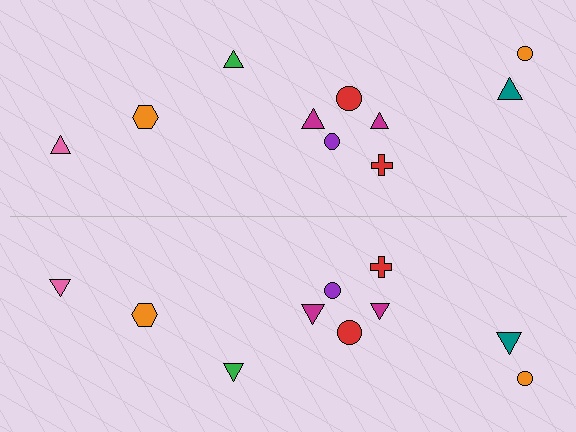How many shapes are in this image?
There are 20 shapes in this image.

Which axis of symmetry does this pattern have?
The pattern has a horizontal axis of symmetry running through the center of the image.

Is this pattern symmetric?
Yes, this pattern has bilateral (reflection) symmetry.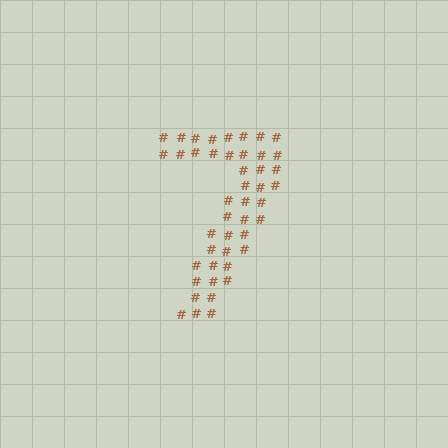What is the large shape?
The large shape is the digit 7.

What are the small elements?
The small elements are hash symbols.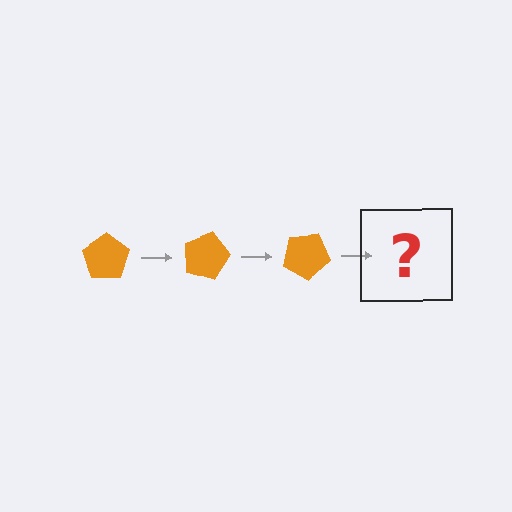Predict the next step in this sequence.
The next step is an orange pentagon rotated 45 degrees.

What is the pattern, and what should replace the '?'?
The pattern is that the pentagon rotates 15 degrees each step. The '?' should be an orange pentagon rotated 45 degrees.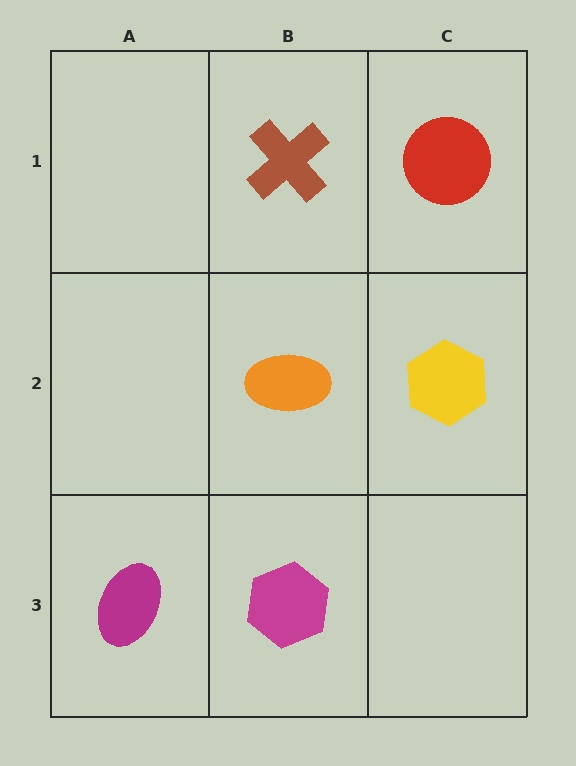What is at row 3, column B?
A magenta hexagon.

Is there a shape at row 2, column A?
No, that cell is empty.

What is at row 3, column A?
A magenta ellipse.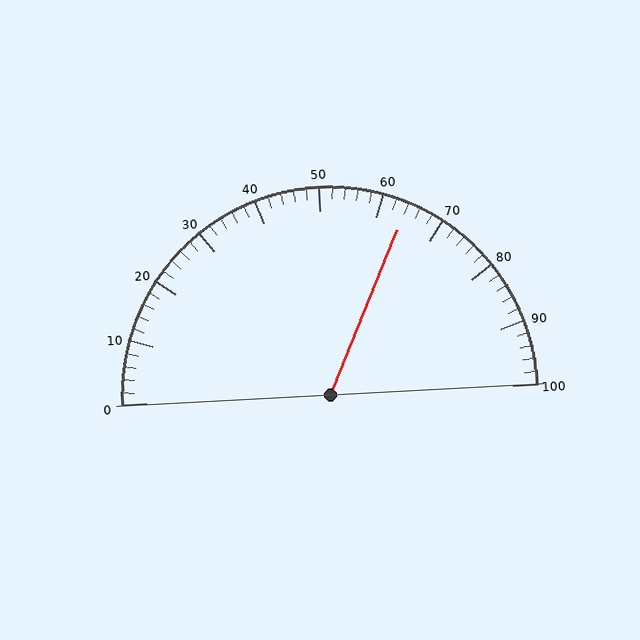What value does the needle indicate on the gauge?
The needle indicates approximately 64.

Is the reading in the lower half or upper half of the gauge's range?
The reading is in the upper half of the range (0 to 100).